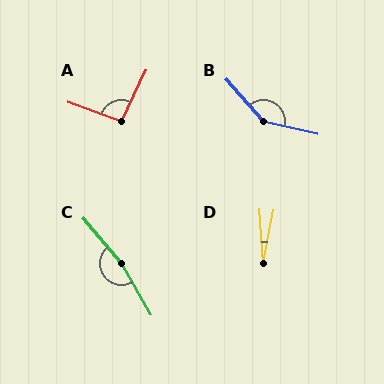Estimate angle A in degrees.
Approximately 96 degrees.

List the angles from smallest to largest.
D (15°), A (96°), B (144°), C (170°).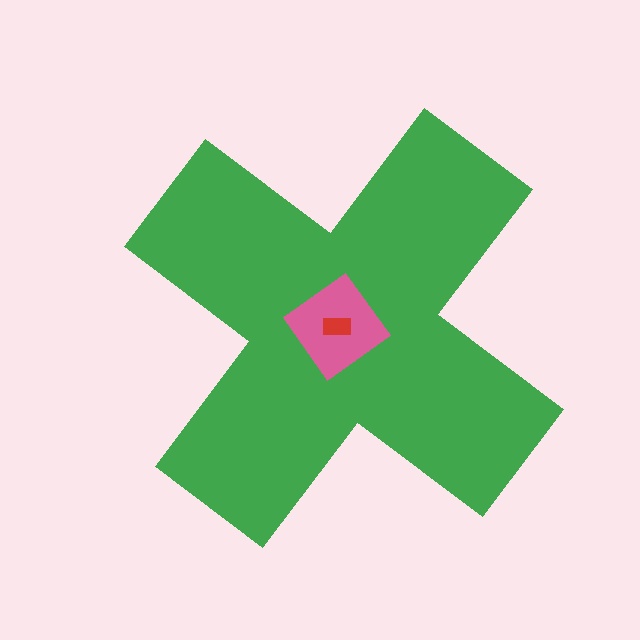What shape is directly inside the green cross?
The pink diamond.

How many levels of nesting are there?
3.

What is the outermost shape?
The green cross.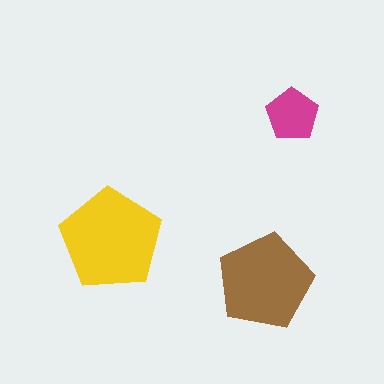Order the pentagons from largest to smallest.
the yellow one, the brown one, the magenta one.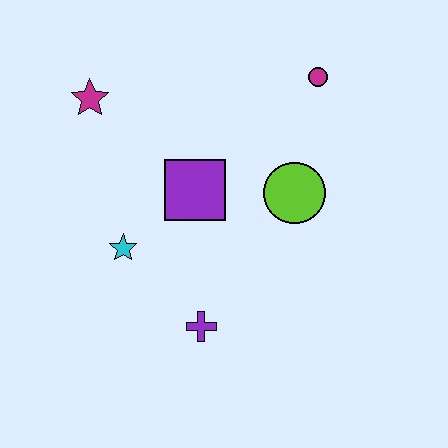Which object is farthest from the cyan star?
The magenta circle is farthest from the cyan star.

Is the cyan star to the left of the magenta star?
No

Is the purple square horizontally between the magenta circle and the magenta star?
Yes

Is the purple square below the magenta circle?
Yes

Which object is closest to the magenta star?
The purple square is closest to the magenta star.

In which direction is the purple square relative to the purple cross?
The purple square is above the purple cross.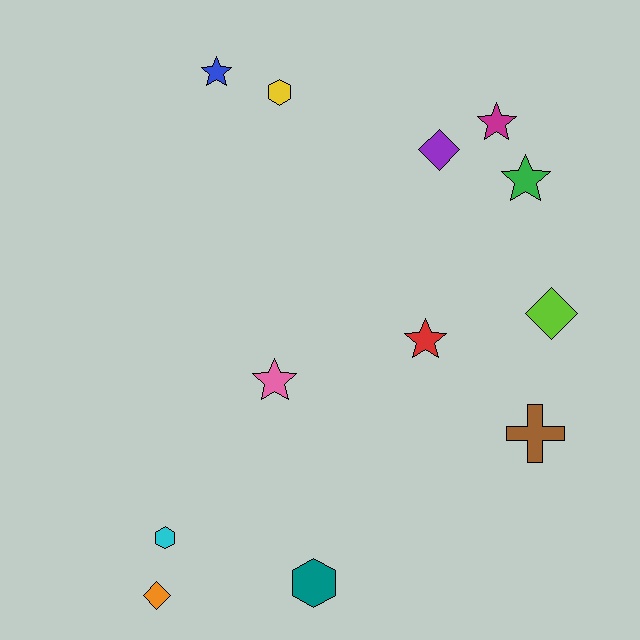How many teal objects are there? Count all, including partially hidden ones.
There is 1 teal object.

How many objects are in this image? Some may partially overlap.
There are 12 objects.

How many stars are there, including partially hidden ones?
There are 5 stars.